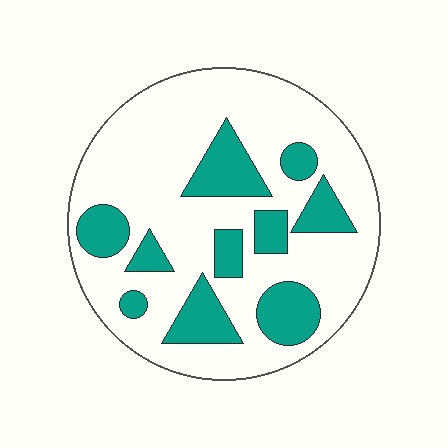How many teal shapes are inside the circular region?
10.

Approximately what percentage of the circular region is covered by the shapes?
Approximately 25%.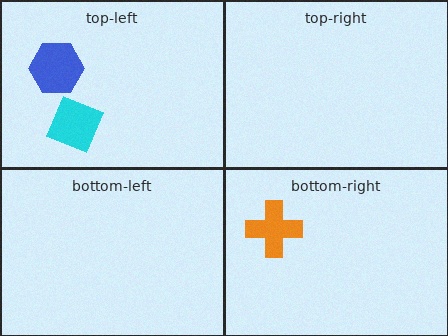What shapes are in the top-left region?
The blue hexagon, the cyan square.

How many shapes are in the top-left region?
2.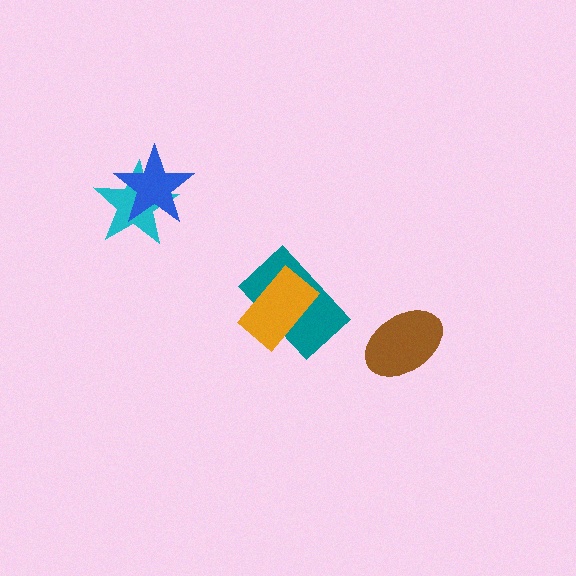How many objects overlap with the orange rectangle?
1 object overlaps with the orange rectangle.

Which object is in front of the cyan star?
The blue star is in front of the cyan star.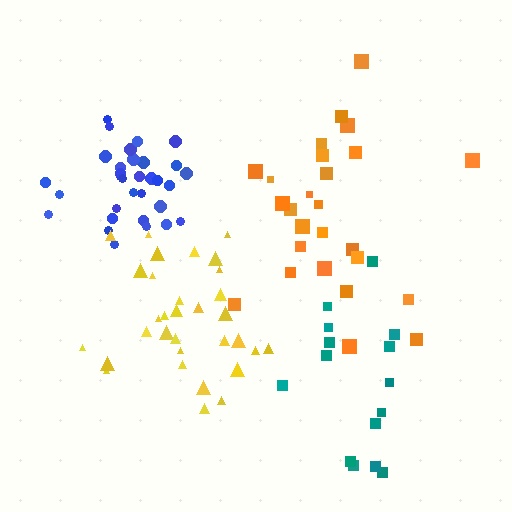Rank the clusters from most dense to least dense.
blue, yellow, teal, orange.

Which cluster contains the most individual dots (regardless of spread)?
Blue (32).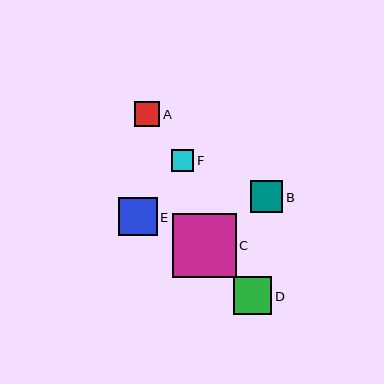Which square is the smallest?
Square F is the smallest with a size of approximately 22 pixels.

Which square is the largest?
Square C is the largest with a size of approximately 64 pixels.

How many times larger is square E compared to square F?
Square E is approximately 1.7 times the size of square F.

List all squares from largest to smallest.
From largest to smallest: C, D, E, B, A, F.